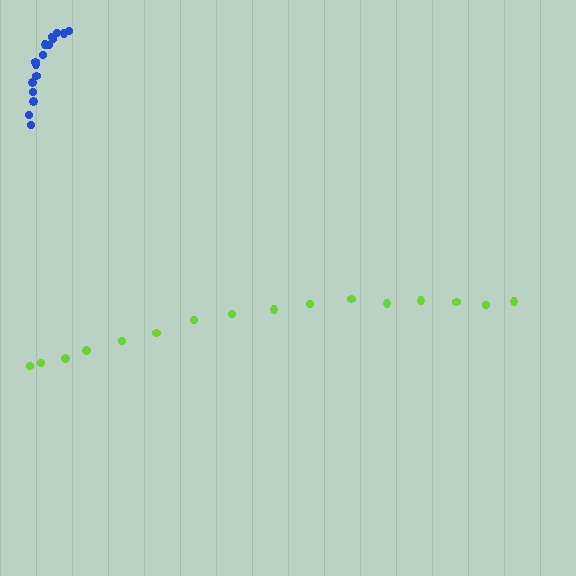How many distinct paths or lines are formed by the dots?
There are 2 distinct paths.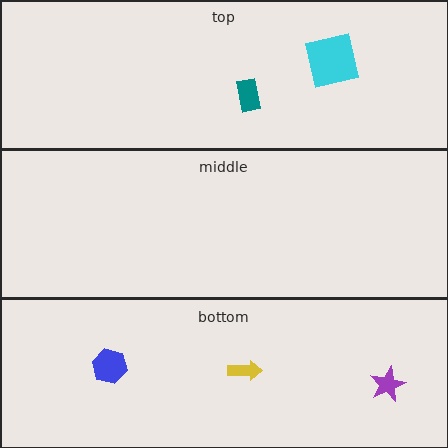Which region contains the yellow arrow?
The bottom region.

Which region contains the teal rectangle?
The top region.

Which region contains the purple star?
The bottom region.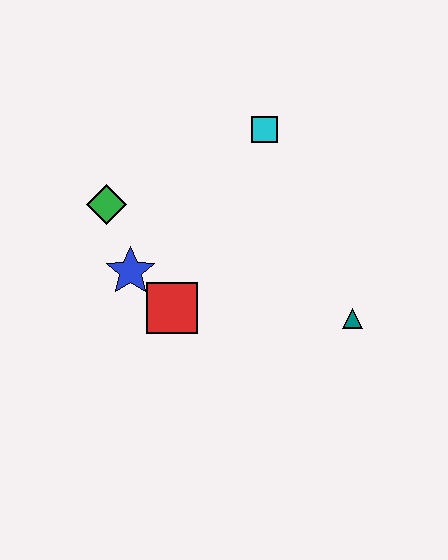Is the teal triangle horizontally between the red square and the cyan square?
No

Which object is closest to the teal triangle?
The red square is closest to the teal triangle.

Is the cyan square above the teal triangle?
Yes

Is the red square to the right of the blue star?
Yes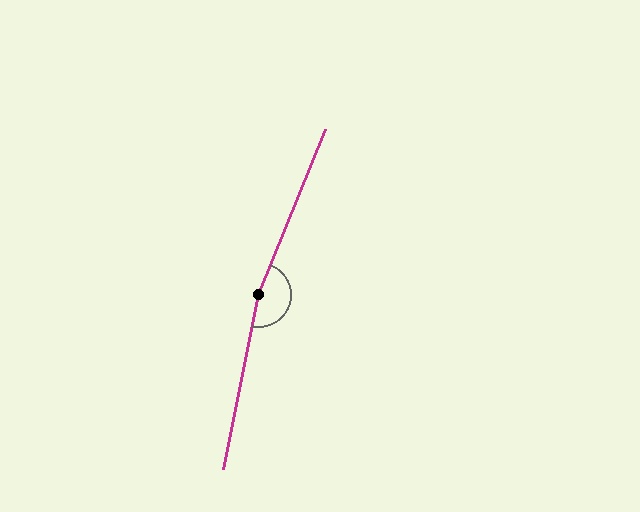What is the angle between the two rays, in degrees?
Approximately 169 degrees.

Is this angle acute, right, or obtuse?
It is obtuse.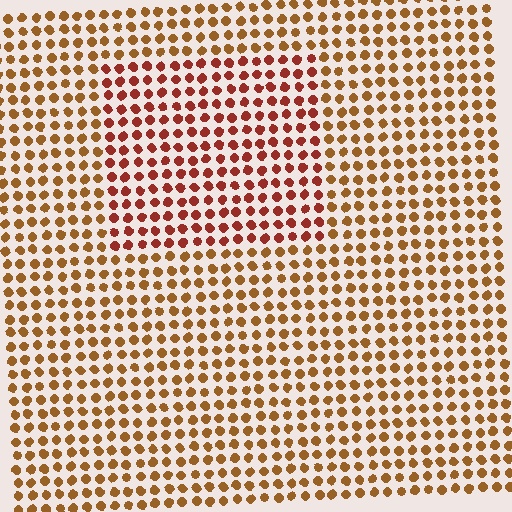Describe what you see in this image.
The image is filled with small brown elements in a uniform arrangement. A rectangle-shaped region is visible where the elements are tinted to a slightly different hue, forming a subtle color boundary.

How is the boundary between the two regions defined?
The boundary is defined purely by a slight shift in hue (about 28 degrees). Spacing, size, and orientation are identical on both sides.